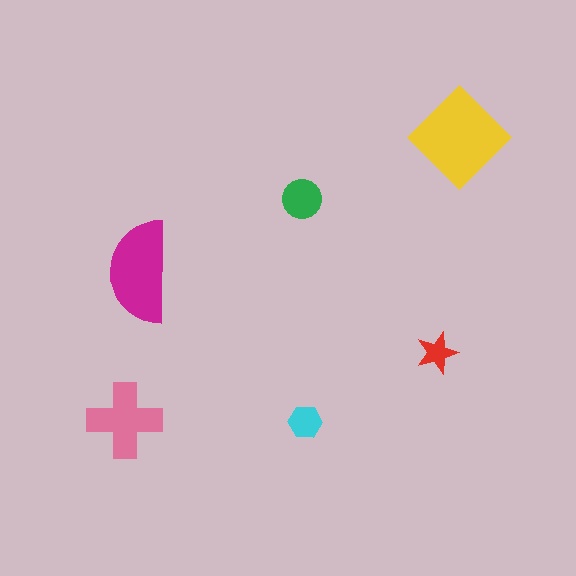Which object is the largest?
The yellow diamond.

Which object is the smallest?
The red star.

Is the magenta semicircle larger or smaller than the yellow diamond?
Smaller.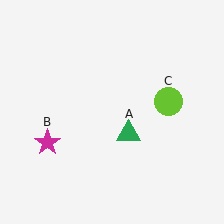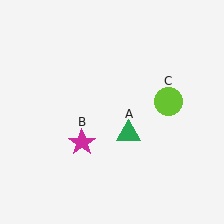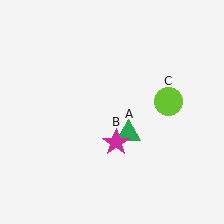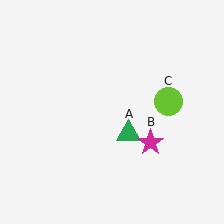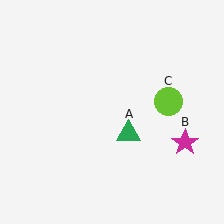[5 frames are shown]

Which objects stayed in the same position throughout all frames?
Green triangle (object A) and lime circle (object C) remained stationary.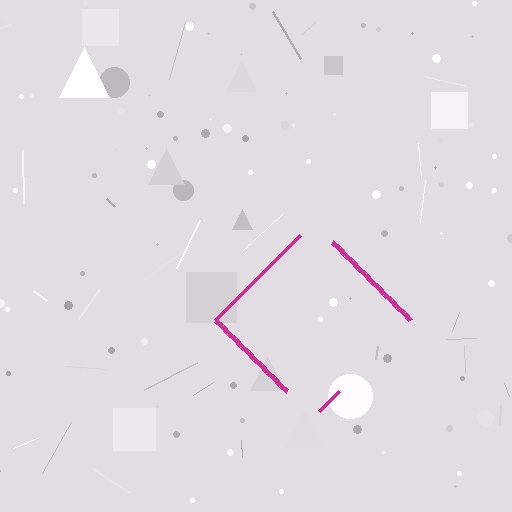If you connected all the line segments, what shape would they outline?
They would outline a diamond.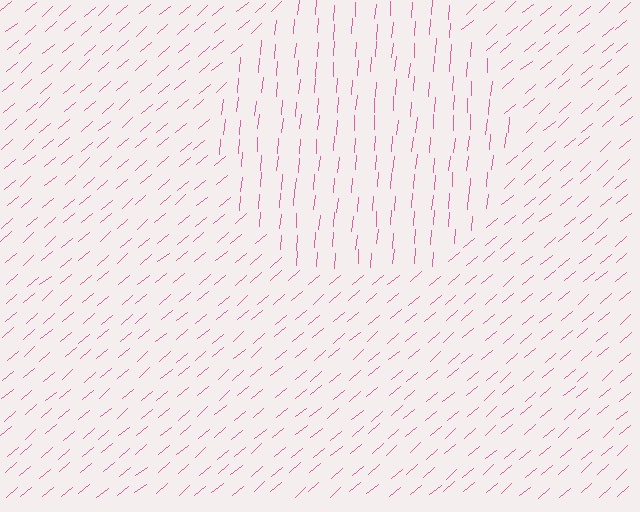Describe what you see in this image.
The image is filled with small pink line segments. A circle region in the image has lines oriented differently from the surrounding lines, creating a visible texture boundary.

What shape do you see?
I see a circle.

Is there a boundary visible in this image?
Yes, there is a texture boundary formed by a change in line orientation.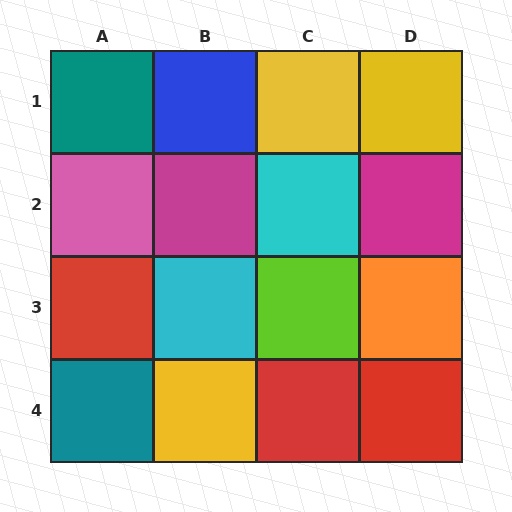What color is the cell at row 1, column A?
Teal.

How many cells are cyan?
2 cells are cyan.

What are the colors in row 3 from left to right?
Red, cyan, lime, orange.